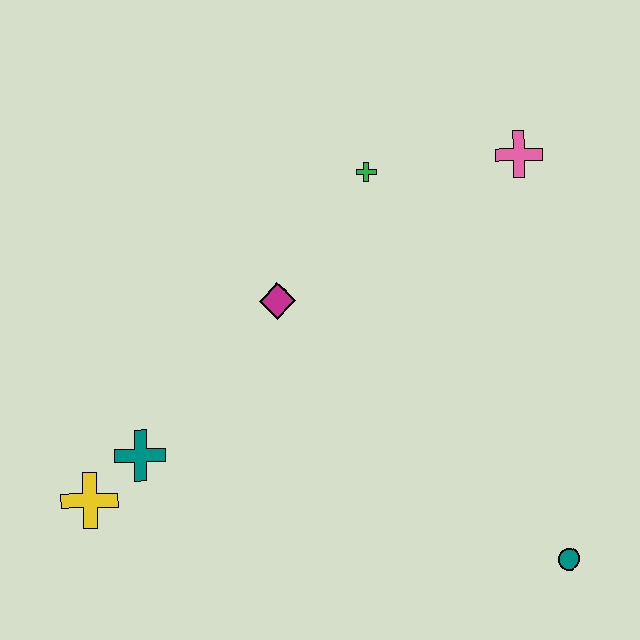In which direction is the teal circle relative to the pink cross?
The teal circle is below the pink cross.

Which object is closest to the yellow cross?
The teal cross is closest to the yellow cross.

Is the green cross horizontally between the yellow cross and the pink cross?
Yes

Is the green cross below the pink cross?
Yes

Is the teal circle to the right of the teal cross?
Yes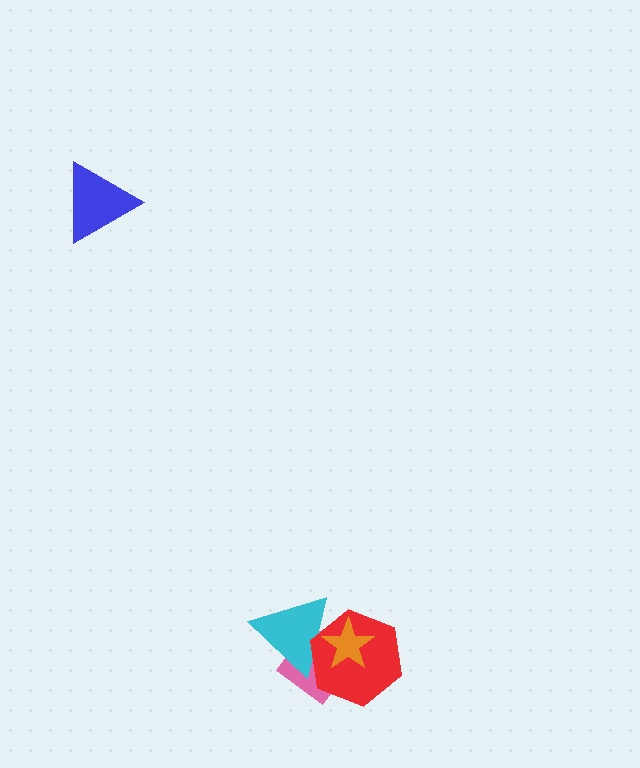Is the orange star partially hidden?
No, no other shape covers it.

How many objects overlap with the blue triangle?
0 objects overlap with the blue triangle.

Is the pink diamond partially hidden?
Yes, it is partially covered by another shape.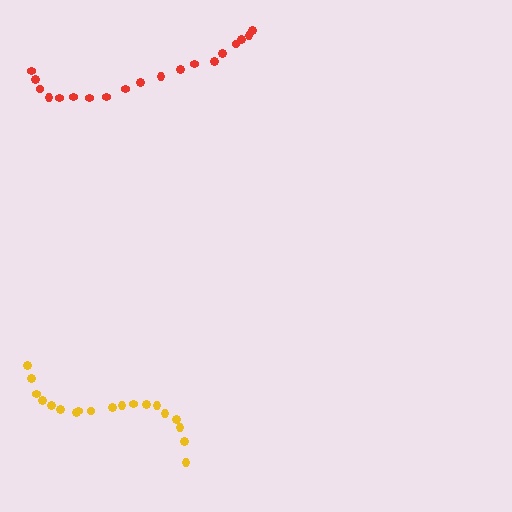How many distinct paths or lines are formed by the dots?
There are 2 distinct paths.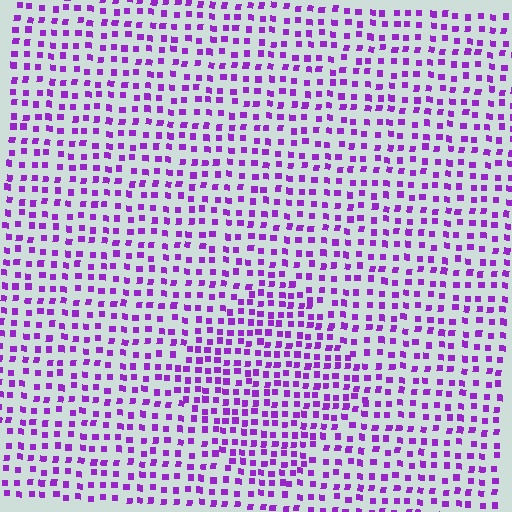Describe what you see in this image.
The image contains small purple elements arranged at two different densities. A diamond-shaped region is visible where the elements are more densely packed than the surrounding area.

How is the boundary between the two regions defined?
The boundary is defined by a change in element density (approximately 1.5x ratio). All elements are the same color, size, and shape.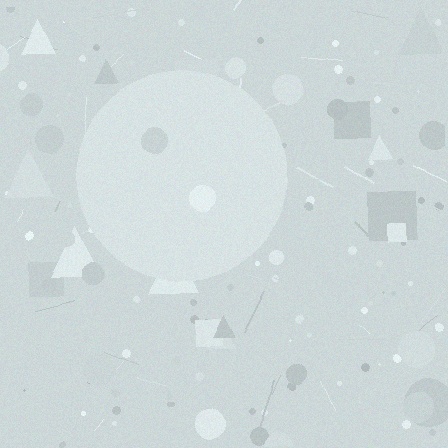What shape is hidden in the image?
A circle is hidden in the image.